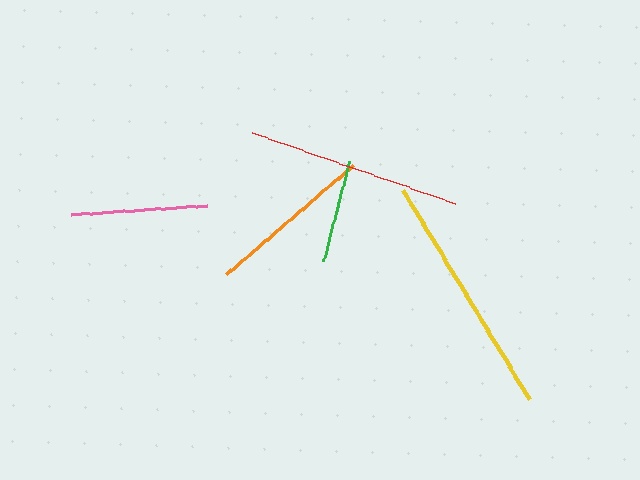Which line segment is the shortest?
The green line is the shortest at approximately 105 pixels.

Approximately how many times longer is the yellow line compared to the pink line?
The yellow line is approximately 1.8 times the length of the pink line.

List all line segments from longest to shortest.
From longest to shortest: yellow, red, orange, pink, green.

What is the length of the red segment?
The red segment is approximately 215 pixels long.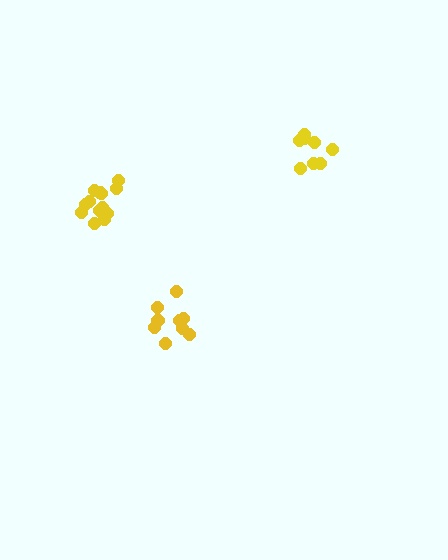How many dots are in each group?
Group 1: 10 dots, Group 2: 8 dots, Group 3: 14 dots (32 total).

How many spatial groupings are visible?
There are 3 spatial groupings.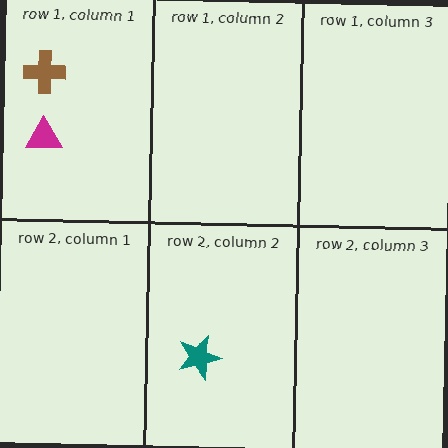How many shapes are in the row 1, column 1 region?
2.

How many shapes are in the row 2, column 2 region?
1.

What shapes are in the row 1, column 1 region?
The magenta triangle, the brown cross.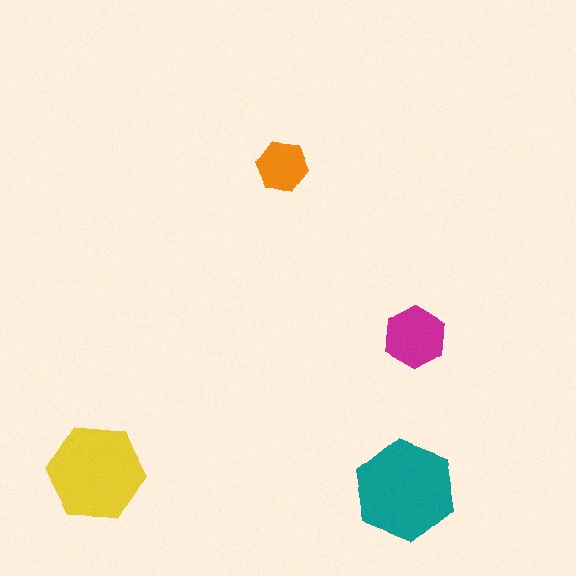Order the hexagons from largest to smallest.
the teal one, the yellow one, the magenta one, the orange one.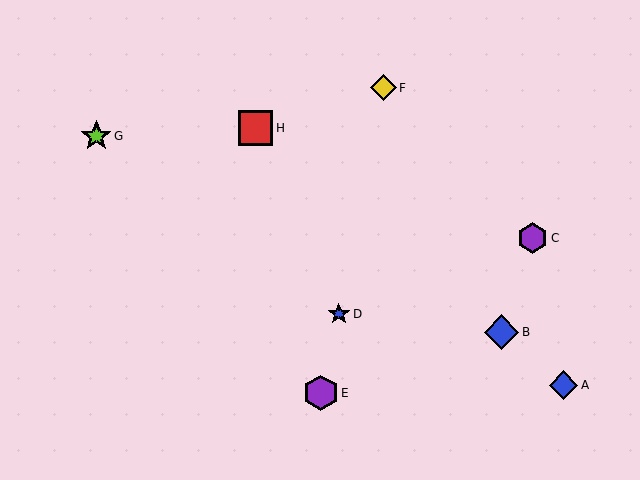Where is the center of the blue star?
The center of the blue star is at (339, 314).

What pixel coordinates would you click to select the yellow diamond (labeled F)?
Click at (383, 88) to select the yellow diamond F.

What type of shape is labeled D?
Shape D is a blue star.